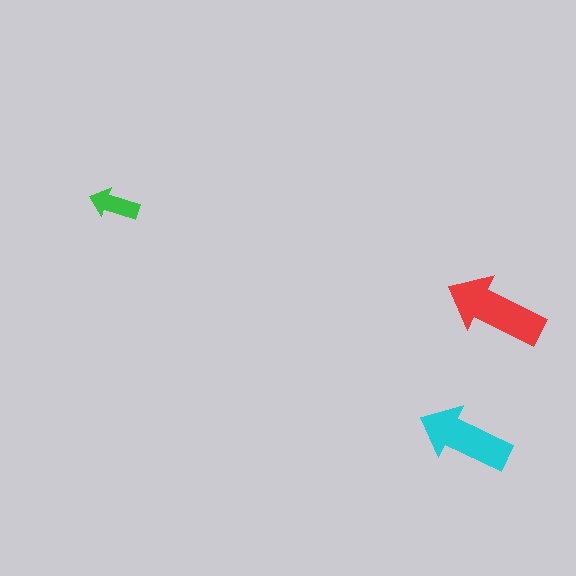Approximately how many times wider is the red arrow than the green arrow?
About 2 times wider.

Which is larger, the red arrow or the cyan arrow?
The red one.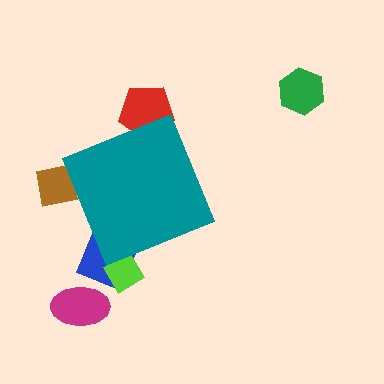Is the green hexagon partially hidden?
No, the green hexagon is fully visible.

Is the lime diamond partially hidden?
Yes, the lime diamond is partially hidden behind the teal diamond.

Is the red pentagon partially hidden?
Yes, the red pentagon is partially hidden behind the teal diamond.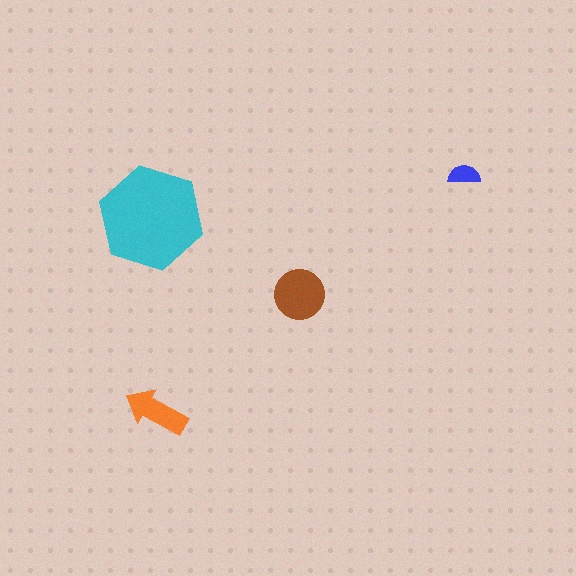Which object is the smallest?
The blue semicircle.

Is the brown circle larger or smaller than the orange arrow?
Larger.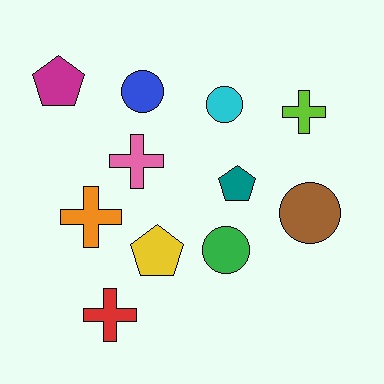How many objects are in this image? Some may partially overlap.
There are 11 objects.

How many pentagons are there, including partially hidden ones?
There are 3 pentagons.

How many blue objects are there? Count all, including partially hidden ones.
There is 1 blue object.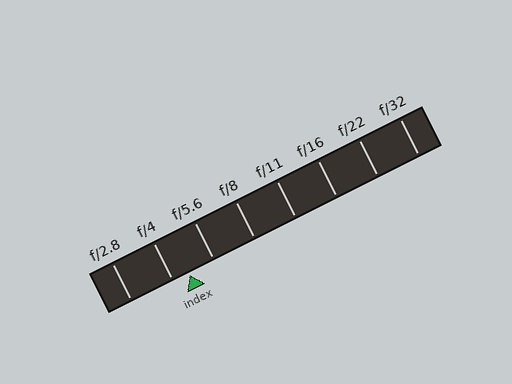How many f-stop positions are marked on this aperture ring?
There are 8 f-stop positions marked.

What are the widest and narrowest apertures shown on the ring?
The widest aperture shown is f/2.8 and the narrowest is f/32.